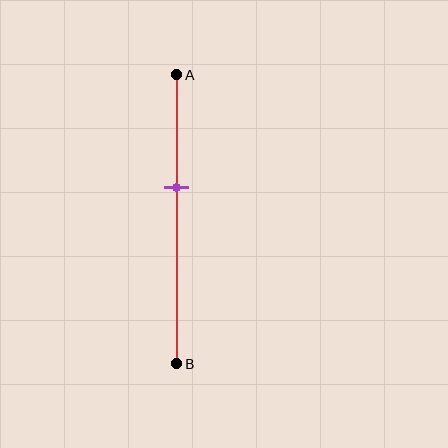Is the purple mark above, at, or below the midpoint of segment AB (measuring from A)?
The purple mark is above the midpoint of segment AB.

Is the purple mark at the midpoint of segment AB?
No, the mark is at about 40% from A, not at the 50% midpoint.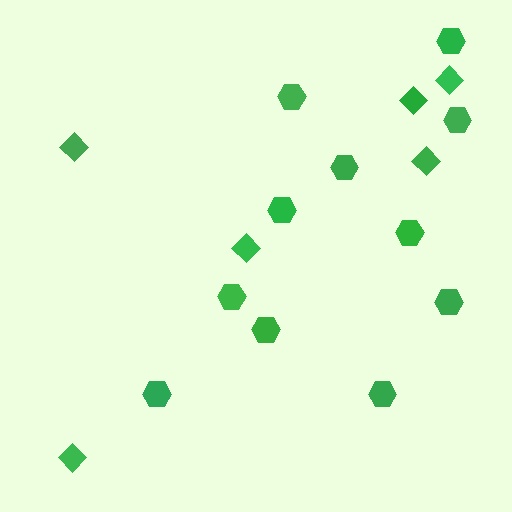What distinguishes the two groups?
There are 2 groups: one group of diamonds (6) and one group of hexagons (11).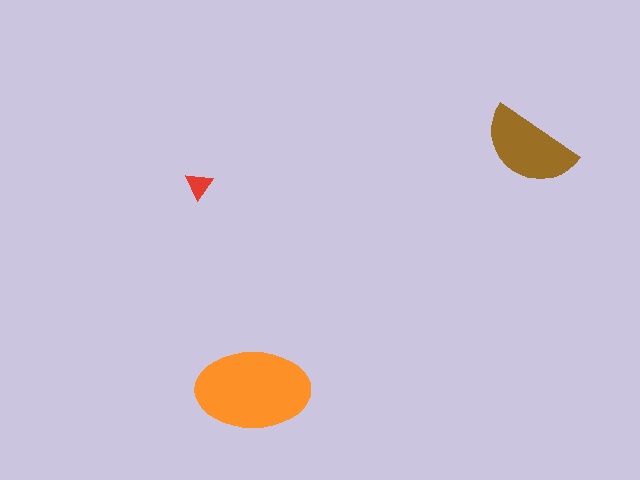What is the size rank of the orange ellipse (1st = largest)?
1st.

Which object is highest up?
The brown semicircle is topmost.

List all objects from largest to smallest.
The orange ellipse, the brown semicircle, the red triangle.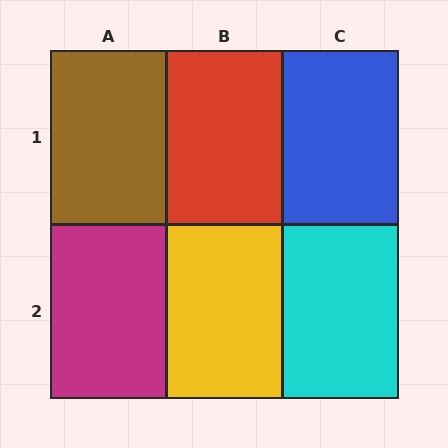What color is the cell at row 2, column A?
Magenta.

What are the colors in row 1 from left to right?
Brown, red, blue.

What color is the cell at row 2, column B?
Yellow.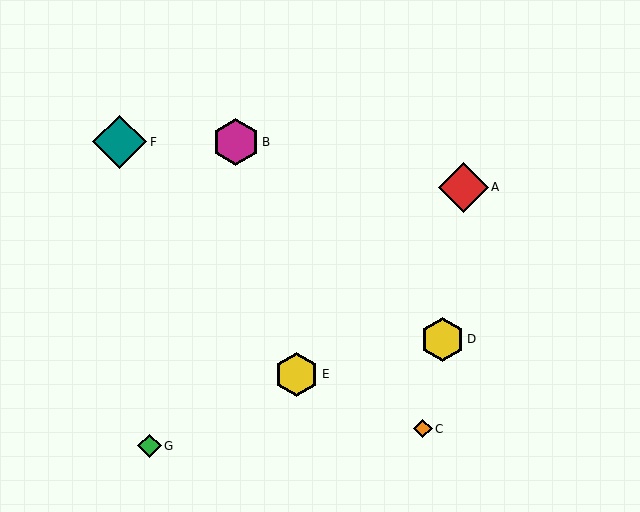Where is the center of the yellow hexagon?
The center of the yellow hexagon is at (296, 374).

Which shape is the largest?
The teal diamond (labeled F) is the largest.